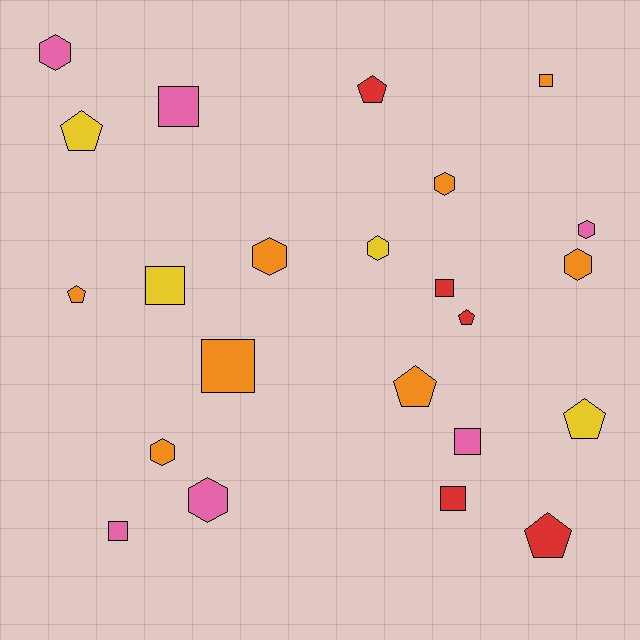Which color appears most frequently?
Orange, with 8 objects.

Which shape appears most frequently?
Hexagon, with 8 objects.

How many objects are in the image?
There are 23 objects.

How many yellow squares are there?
There is 1 yellow square.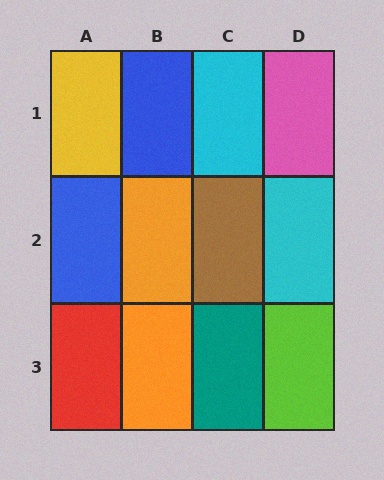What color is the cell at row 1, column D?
Pink.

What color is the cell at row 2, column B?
Orange.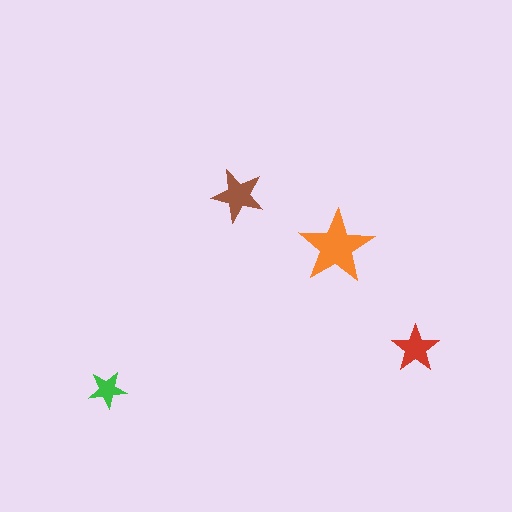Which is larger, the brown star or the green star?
The brown one.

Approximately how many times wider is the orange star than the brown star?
About 1.5 times wider.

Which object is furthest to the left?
The green star is leftmost.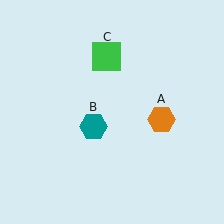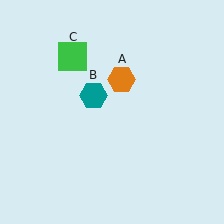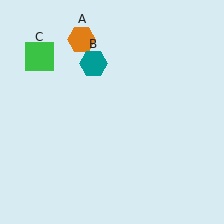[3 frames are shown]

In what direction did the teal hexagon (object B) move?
The teal hexagon (object B) moved up.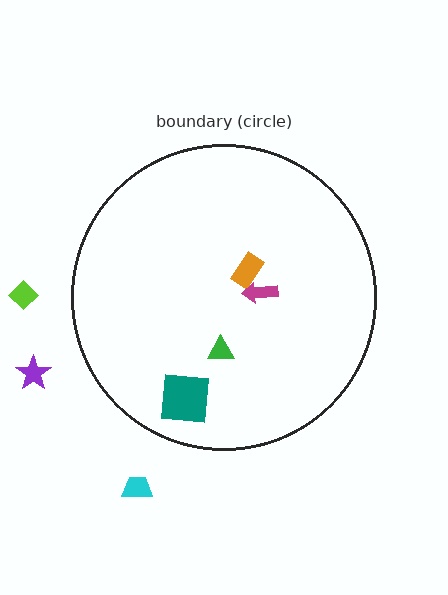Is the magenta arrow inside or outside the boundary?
Inside.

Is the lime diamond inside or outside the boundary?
Outside.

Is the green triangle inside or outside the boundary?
Inside.